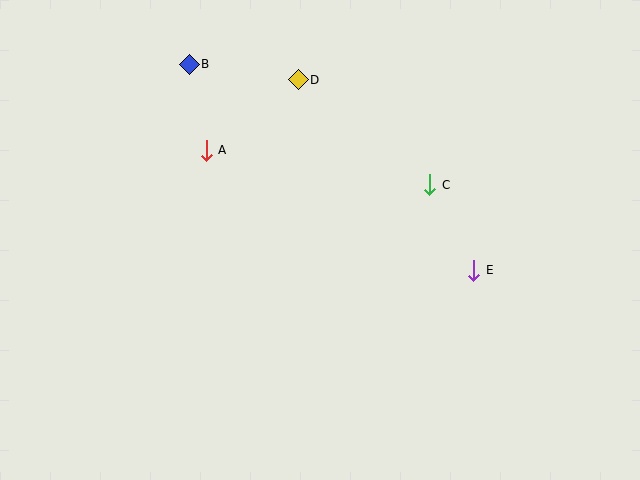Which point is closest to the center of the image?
Point C at (430, 185) is closest to the center.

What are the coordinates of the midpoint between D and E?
The midpoint between D and E is at (386, 175).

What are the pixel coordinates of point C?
Point C is at (430, 185).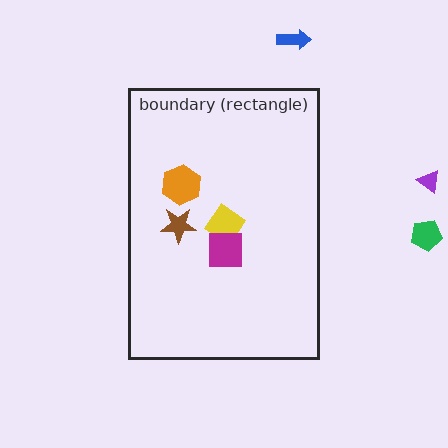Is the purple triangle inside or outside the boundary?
Outside.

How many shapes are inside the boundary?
4 inside, 3 outside.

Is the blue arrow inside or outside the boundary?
Outside.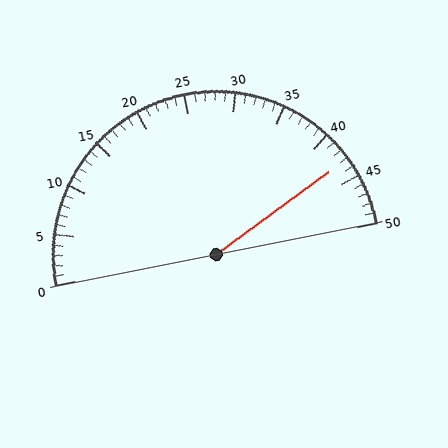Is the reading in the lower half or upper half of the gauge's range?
The reading is in the upper half of the range (0 to 50).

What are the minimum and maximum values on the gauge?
The gauge ranges from 0 to 50.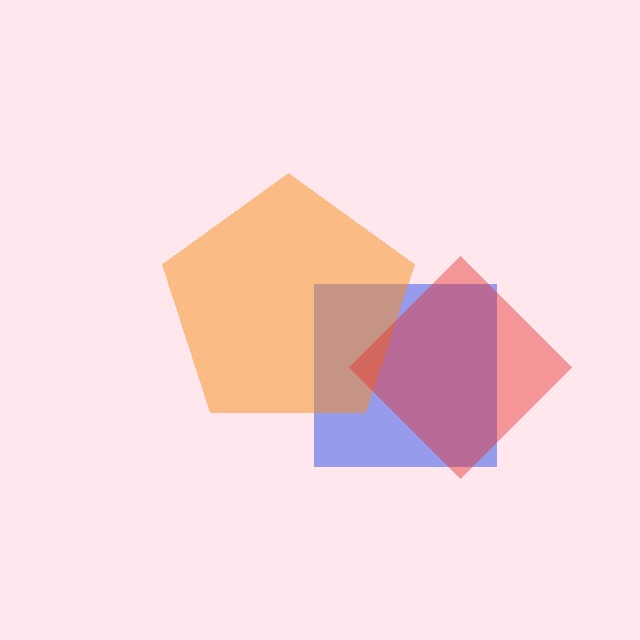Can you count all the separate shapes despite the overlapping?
Yes, there are 3 separate shapes.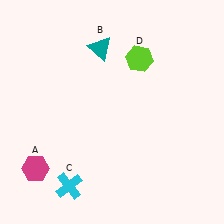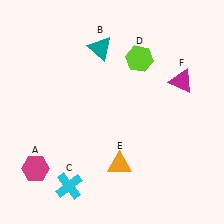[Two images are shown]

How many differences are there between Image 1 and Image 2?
There are 2 differences between the two images.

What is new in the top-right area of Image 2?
A magenta triangle (F) was added in the top-right area of Image 2.